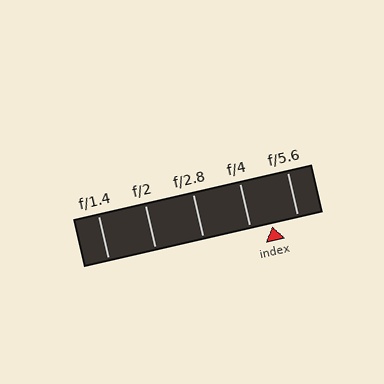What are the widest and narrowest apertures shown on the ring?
The widest aperture shown is f/1.4 and the narrowest is f/5.6.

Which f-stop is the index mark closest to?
The index mark is closest to f/4.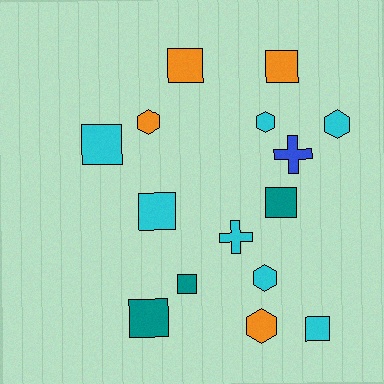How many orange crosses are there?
There are no orange crosses.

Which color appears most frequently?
Cyan, with 7 objects.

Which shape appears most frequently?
Square, with 8 objects.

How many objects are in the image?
There are 15 objects.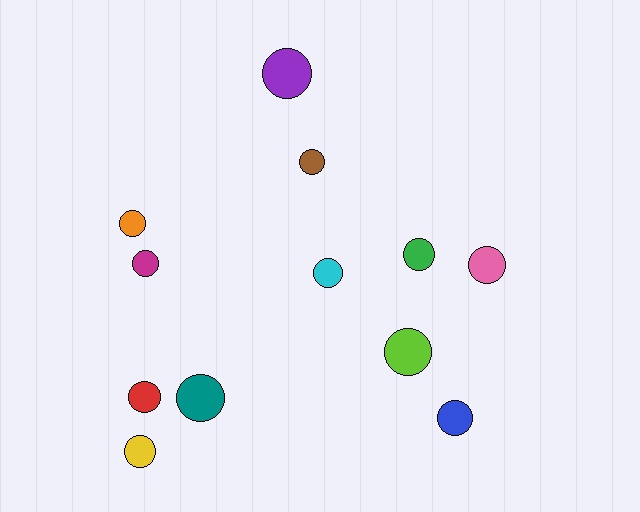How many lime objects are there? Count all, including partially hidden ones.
There is 1 lime object.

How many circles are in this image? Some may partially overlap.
There are 12 circles.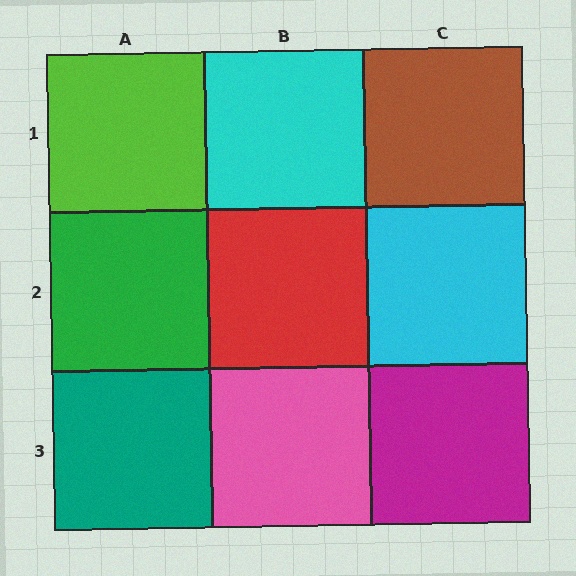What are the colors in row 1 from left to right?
Lime, cyan, brown.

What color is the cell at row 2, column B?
Red.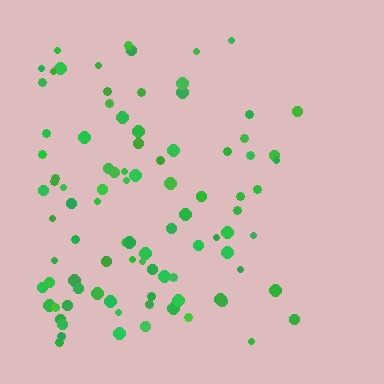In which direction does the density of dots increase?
From right to left, with the left side densest.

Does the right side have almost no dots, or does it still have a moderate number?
Still a moderate number, just noticeably fewer than the left.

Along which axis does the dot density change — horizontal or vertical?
Horizontal.